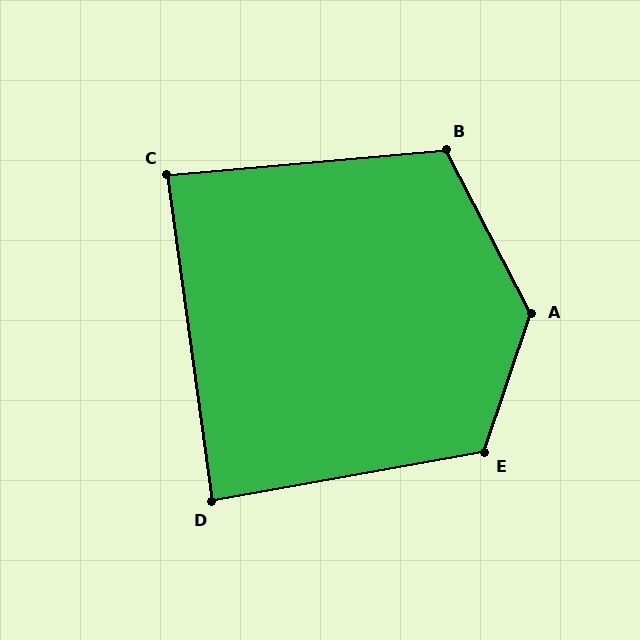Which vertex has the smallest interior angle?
C, at approximately 87 degrees.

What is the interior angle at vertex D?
Approximately 88 degrees (approximately right).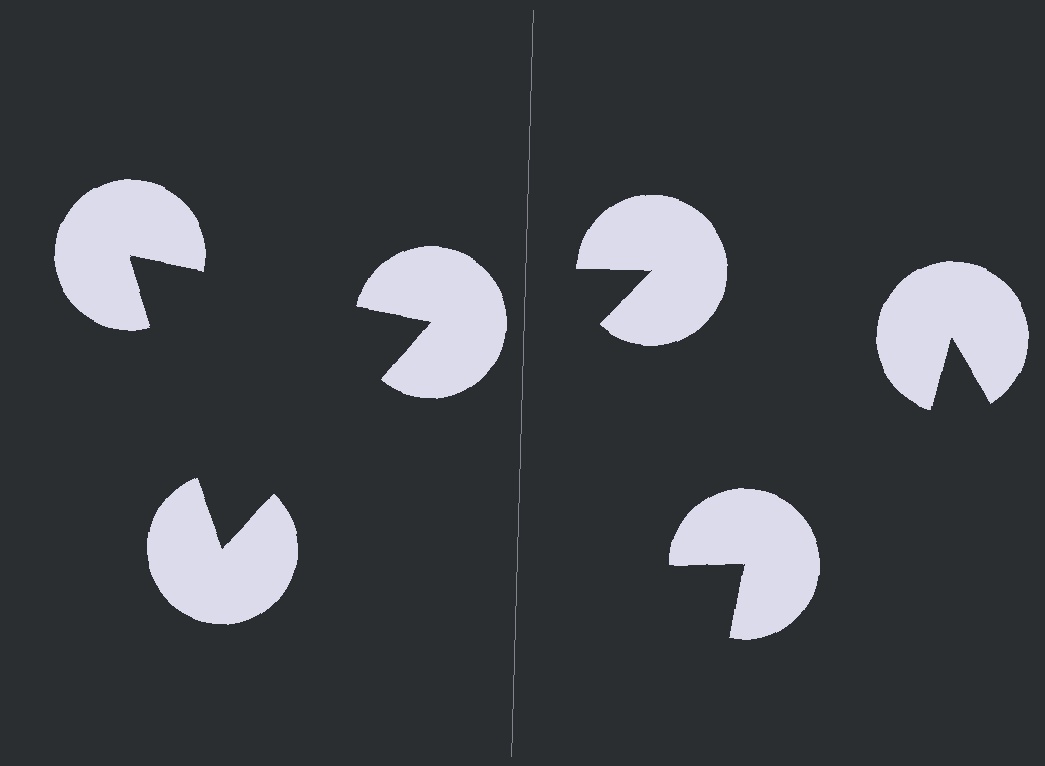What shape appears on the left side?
An illusory triangle.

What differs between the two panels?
The pac-man discs are positioned identically on both sides; only the wedge orientations differ. On the left they align to a triangle; on the right they are misaligned.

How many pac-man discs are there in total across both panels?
6 — 3 on each side.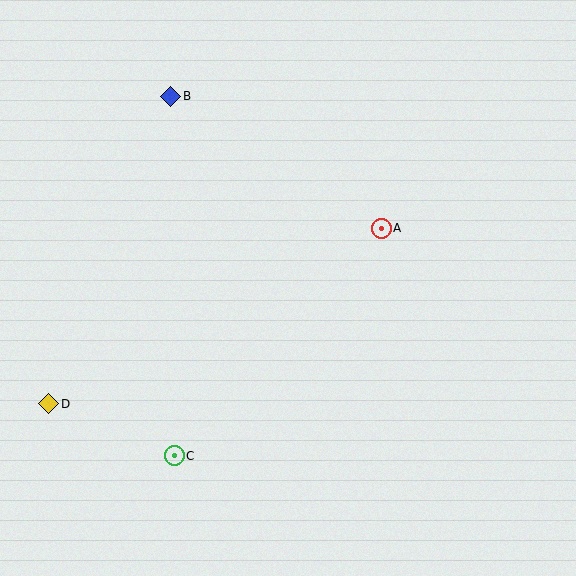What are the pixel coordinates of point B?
Point B is at (170, 96).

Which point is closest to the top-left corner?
Point B is closest to the top-left corner.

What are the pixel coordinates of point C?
Point C is at (174, 456).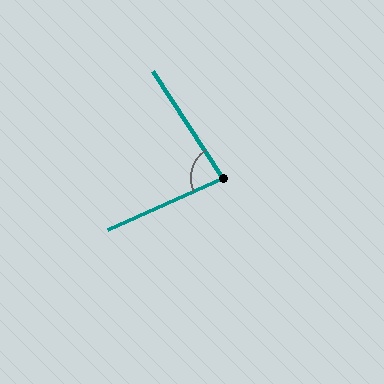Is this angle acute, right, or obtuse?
It is acute.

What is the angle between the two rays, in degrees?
Approximately 81 degrees.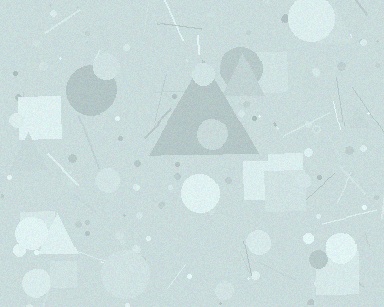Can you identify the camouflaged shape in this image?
The camouflaged shape is a triangle.